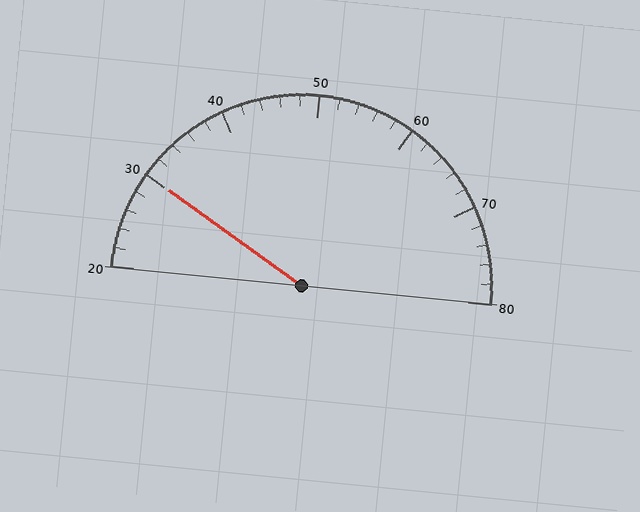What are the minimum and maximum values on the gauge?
The gauge ranges from 20 to 80.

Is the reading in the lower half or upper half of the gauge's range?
The reading is in the lower half of the range (20 to 80).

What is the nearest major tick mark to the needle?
The nearest major tick mark is 30.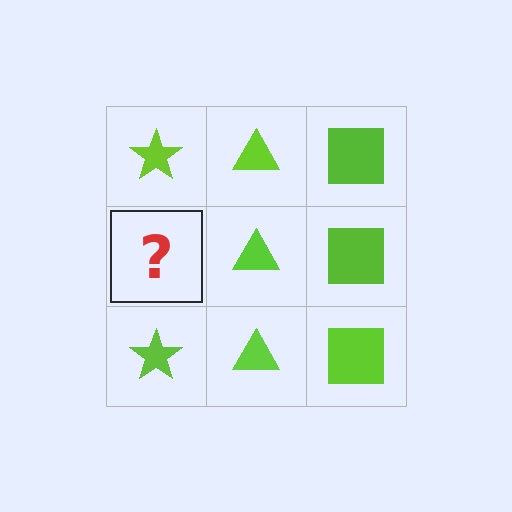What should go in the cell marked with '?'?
The missing cell should contain a lime star.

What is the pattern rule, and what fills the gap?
The rule is that each column has a consistent shape. The gap should be filled with a lime star.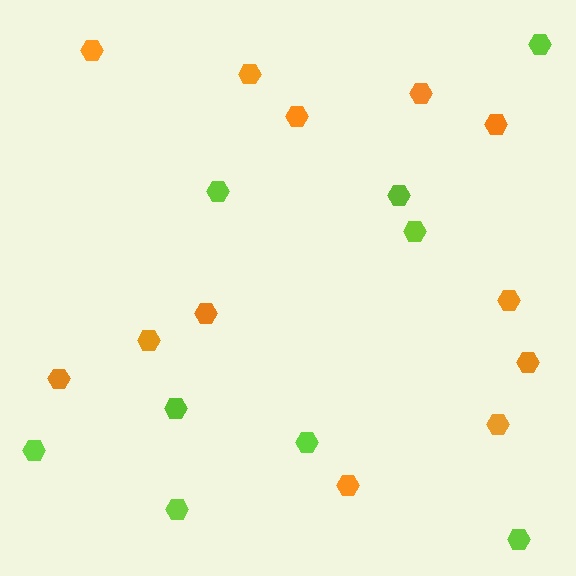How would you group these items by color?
There are 2 groups: one group of lime hexagons (9) and one group of orange hexagons (12).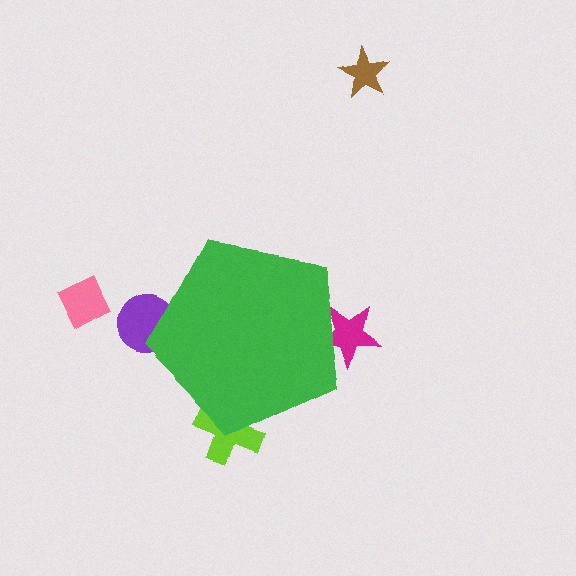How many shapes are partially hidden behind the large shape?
3 shapes are partially hidden.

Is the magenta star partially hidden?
Yes, the magenta star is partially hidden behind the green pentagon.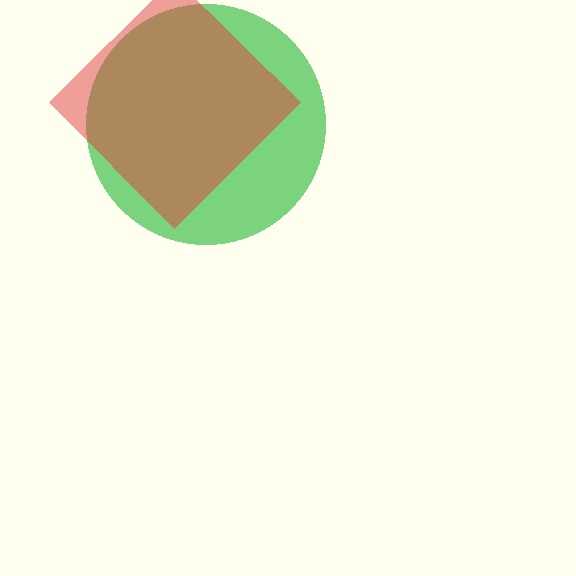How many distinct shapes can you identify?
There are 2 distinct shapes: a green circle, a red diamond.